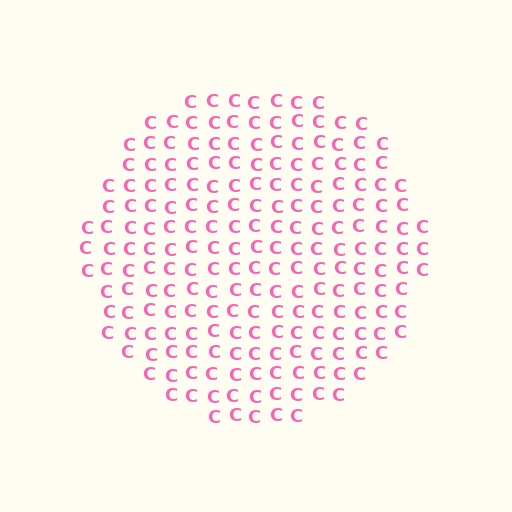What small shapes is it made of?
It is made of small letter C's.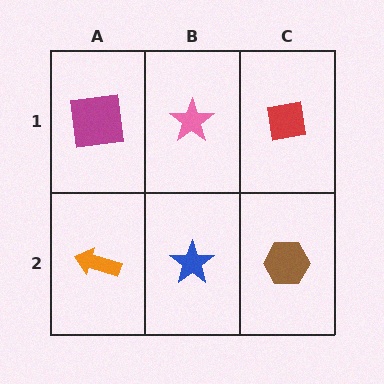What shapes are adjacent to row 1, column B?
A blue star (row 2, column B), a magenta square (row 1, column A), a red square (row 1, column C).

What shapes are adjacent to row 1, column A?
An orange arrow (row 2, column A), a pink star (row 1, column B).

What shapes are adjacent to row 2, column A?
A magenta square (row 1, column A), a blue star (row 2, column B).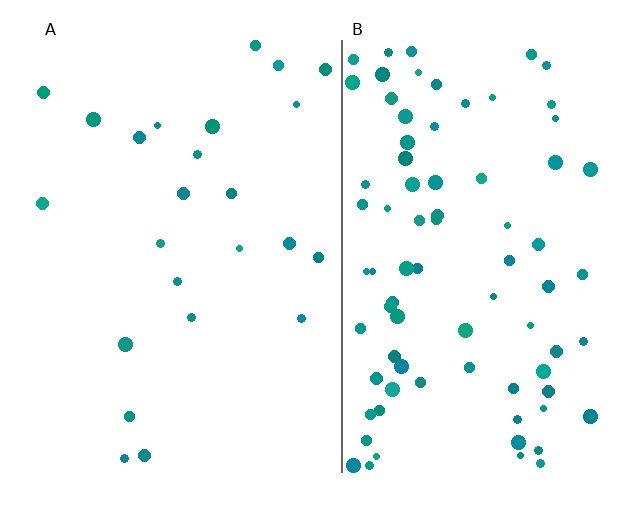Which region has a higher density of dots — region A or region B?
B (the right).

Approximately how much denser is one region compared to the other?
Approximately 3.4× — region B over region A.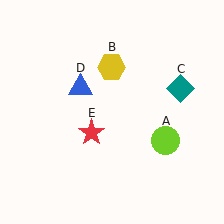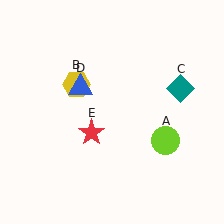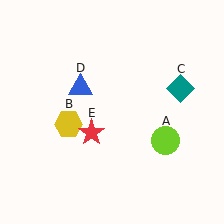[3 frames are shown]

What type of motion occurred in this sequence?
The yellow hexagon (object B) rotated counterclockwise around the center of the scene.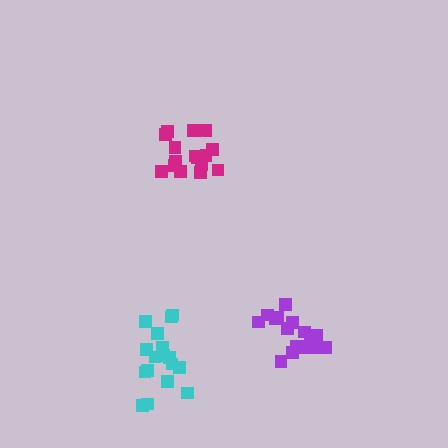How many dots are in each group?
Group 1: 17 dots, Group 2: 16 dots, Group 3: 17 dots (50 total).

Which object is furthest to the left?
The cyan cluster is leftmost.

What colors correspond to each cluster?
The clusters are colored: purple, magenta, cyan.